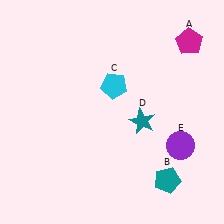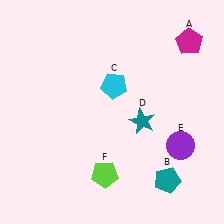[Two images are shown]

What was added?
A lime pentagon (F) was added in Image 2.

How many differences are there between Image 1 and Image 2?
There is 1 difference between the two images.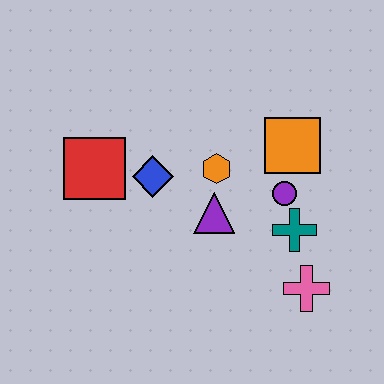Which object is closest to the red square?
The blue diamond is closest to the red square.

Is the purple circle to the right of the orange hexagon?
Yes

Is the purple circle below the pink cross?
No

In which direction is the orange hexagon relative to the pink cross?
The orange hexagon is above the pink cross.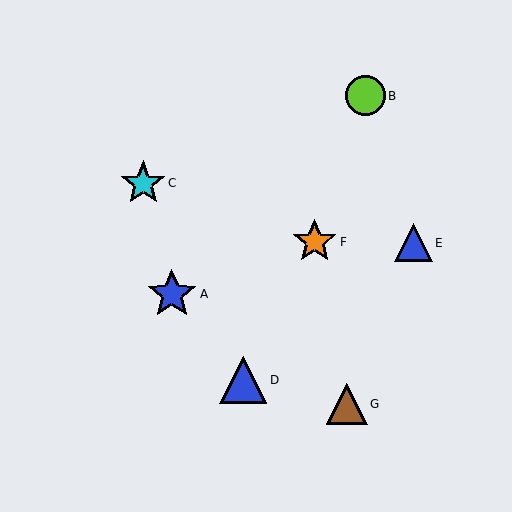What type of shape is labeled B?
Shape B is a lime circle.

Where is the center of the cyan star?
The center of the cyan star is at (143, 183).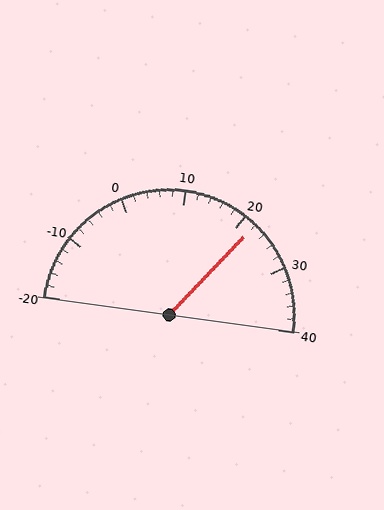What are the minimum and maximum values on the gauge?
The gauge ranges from -20 to 40.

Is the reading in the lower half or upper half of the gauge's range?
The reading is in the upper half of the range (-20 to 40).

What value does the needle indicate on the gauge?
The needle indicates approximately 22.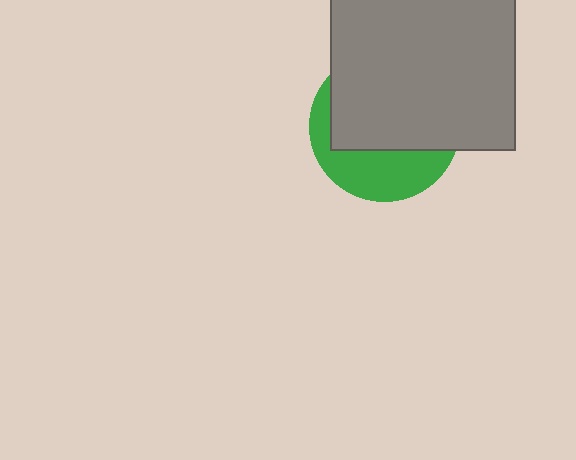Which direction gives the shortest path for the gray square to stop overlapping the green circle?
Moving up gives the shortest separation.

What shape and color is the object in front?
The object in front is a gray square.